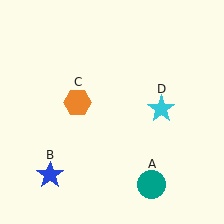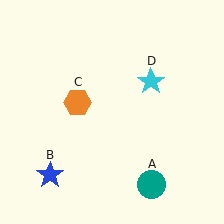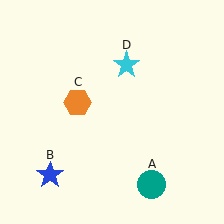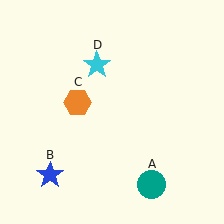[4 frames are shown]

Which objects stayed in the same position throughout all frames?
Teal circle (object A) and blue star (object B) and orange hexagon (object C) remained stationary.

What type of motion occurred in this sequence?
The cyan star (object D) rotated counterclockwise around the center of the scene.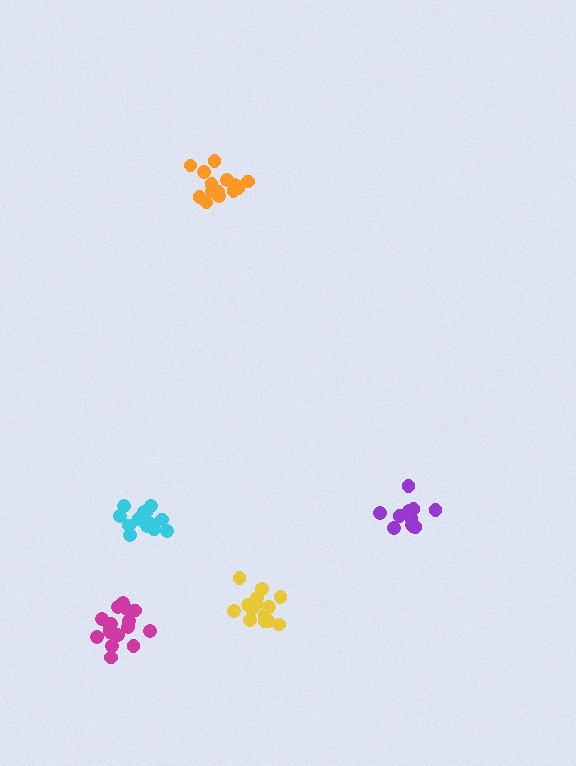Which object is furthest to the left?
The magenta cluster is leftmost.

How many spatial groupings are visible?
There are 5 spatial groupings.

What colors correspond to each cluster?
The clusters are colored: orange, yellow, magenta, purple, cyan.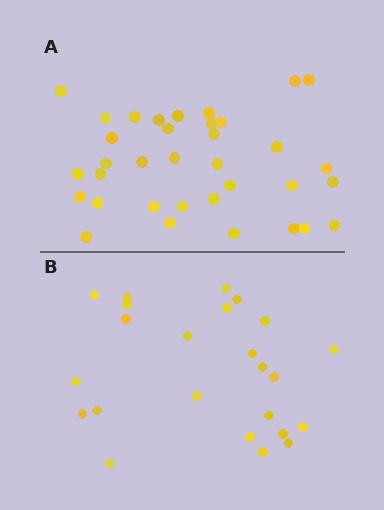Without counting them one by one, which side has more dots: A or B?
Region A (the top region) has more dots.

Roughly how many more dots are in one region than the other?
Region A has roughly 12 or so more dots than region B.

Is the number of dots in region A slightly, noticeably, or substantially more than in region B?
Region A has substantially more. The ratio is roughly 1.5 to 1.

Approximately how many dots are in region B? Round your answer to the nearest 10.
About 20 dots. (The exact count is 24, which rounds to 20.)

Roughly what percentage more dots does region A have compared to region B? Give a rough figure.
About 45% more.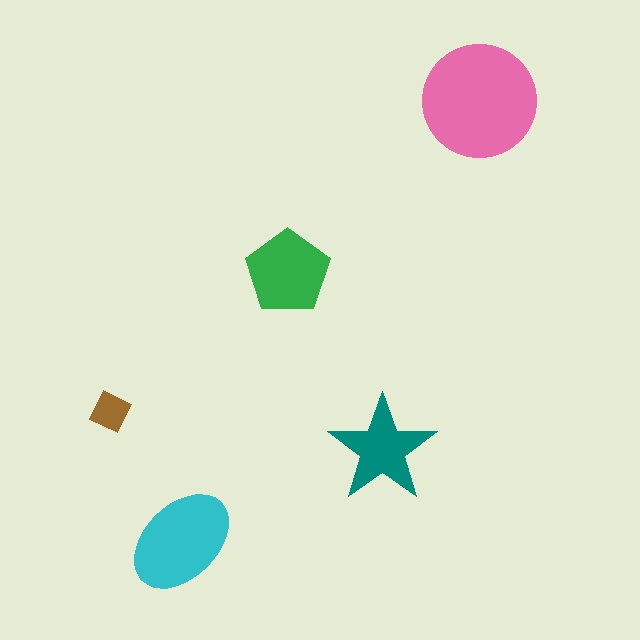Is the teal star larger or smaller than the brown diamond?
Larger.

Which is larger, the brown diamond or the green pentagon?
The green pentagon.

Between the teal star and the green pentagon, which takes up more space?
The green pentagon.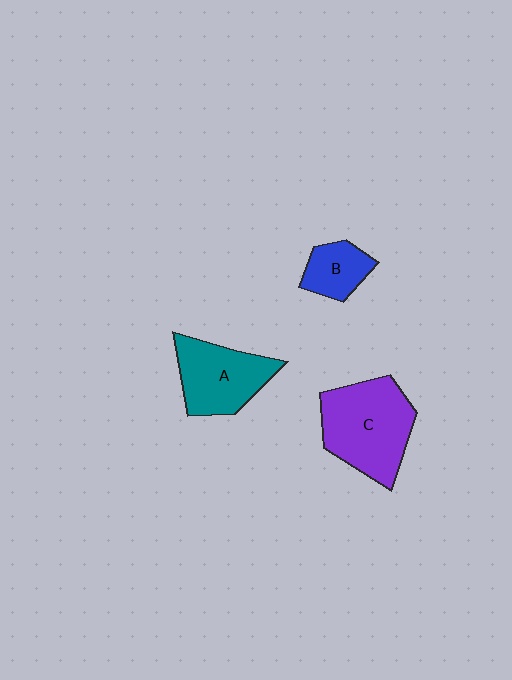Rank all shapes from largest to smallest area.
From largest to smallest: C (purple), A (teal), B (blue).